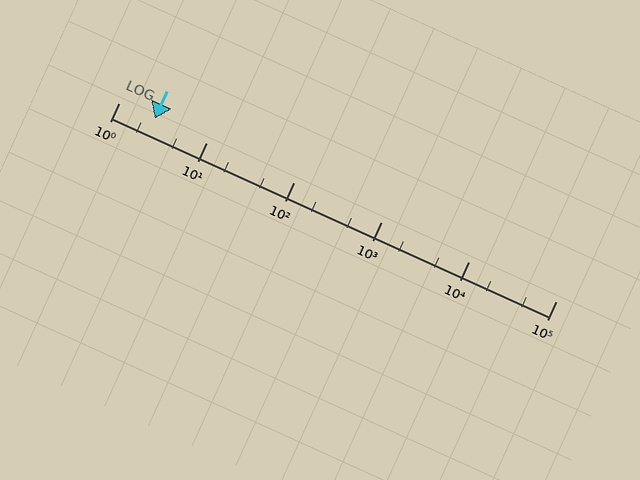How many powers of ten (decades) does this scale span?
The scale spans 5 decades, from 1 to 100000.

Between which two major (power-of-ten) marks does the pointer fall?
The pointer is between 1 and 10.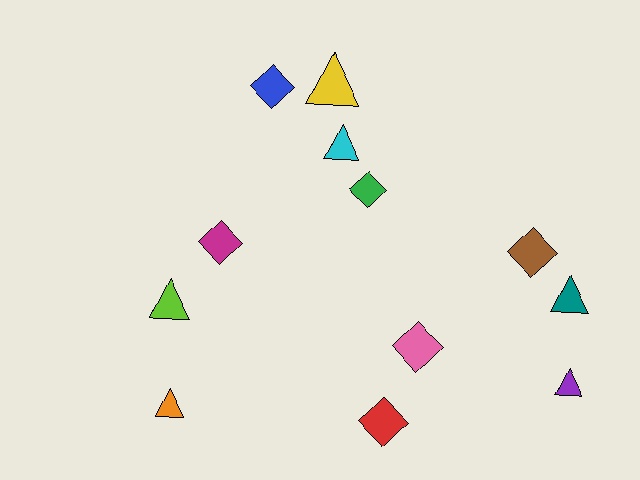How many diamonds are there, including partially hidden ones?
There are 6 diamonds.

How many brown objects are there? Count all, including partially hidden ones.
There is 1 brown object.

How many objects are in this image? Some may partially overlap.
There are 12 objects.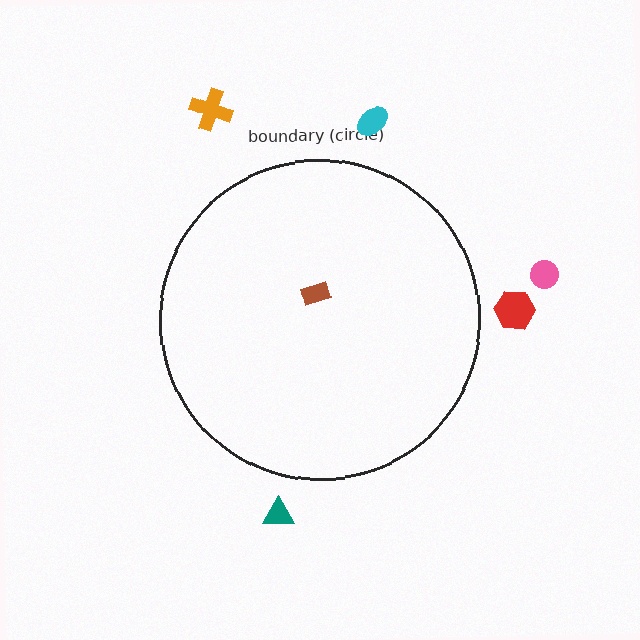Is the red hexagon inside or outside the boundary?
Outside.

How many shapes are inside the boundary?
1 inside, 5 outside.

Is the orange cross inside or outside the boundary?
Outside.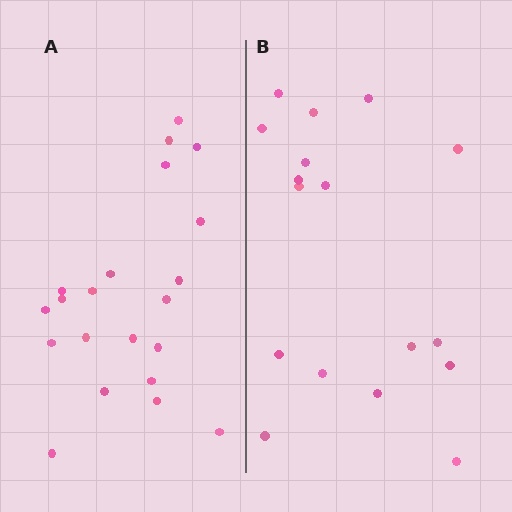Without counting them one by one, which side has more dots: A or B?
Region A (the left region) has more dots.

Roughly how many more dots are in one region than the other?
Region A has about 4 more dots than region B.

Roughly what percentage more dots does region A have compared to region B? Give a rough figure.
About 25% more.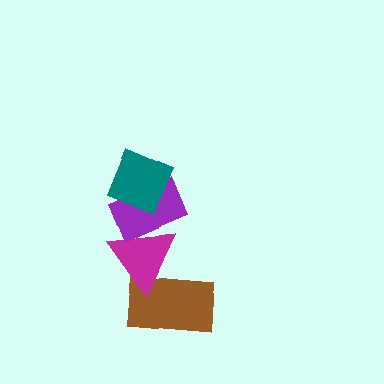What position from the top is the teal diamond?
The teal diamond is 1st from the top.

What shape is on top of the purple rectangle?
The teal diamond is on top of the purple rectangle.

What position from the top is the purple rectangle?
The purple rectangle is 2nd from the top.